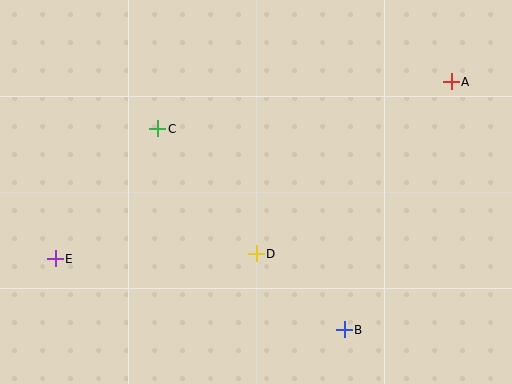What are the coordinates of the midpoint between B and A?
The midpoint between B and A is at (398, 206).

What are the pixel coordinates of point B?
Point B is at (344, 330).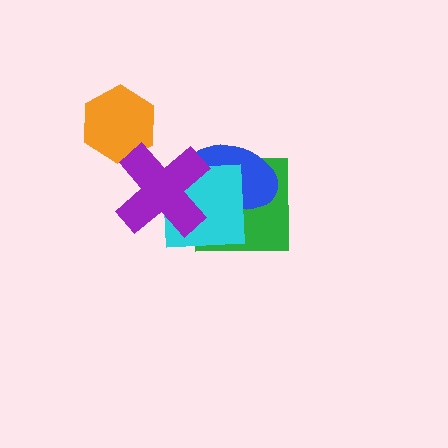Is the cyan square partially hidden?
Yes, it is partially covered by another shape.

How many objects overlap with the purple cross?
4 objects overlap with the purple cross.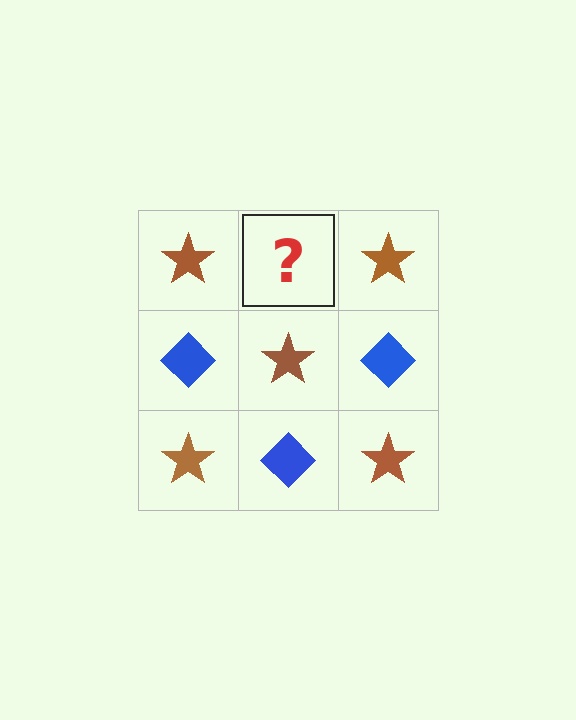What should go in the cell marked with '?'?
The missing cell should contain a blue diamond.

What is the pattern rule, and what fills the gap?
The rule is that it alternates brown star and blue diamond in a checkerboard pattern. The gap should be filled with a blue diamond.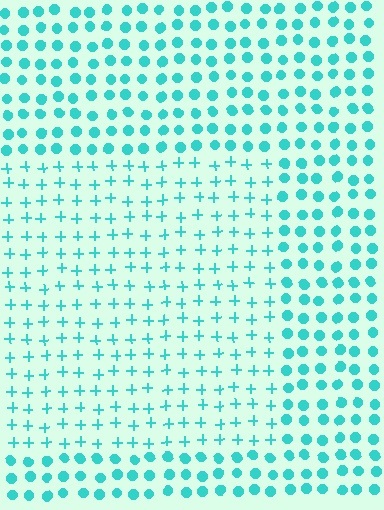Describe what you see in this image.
The image is filled with small cyan elements arranged in a uniform grid. A rectangle-shaped region contains plus signs, while the surrounding area contains circles. The boundary is defined purely by the change in element shape.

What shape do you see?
I see a rectangle.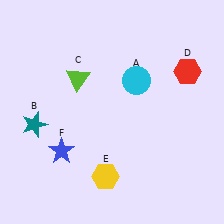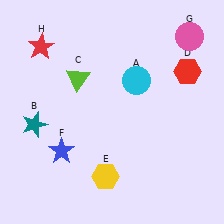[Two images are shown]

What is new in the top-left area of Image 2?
A red star (H) was added in the top-left area of Image 2.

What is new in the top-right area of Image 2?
A pink circle (G) was added in the top-right area of Image 2.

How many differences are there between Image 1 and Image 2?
There are 2 differences between the two images.